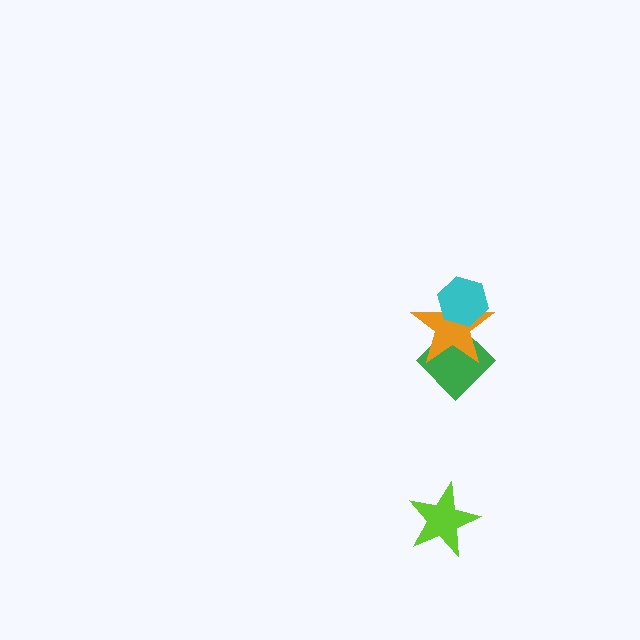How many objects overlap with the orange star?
2 objects overlap with the orange star.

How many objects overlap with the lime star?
0 objects overlap with the lime star.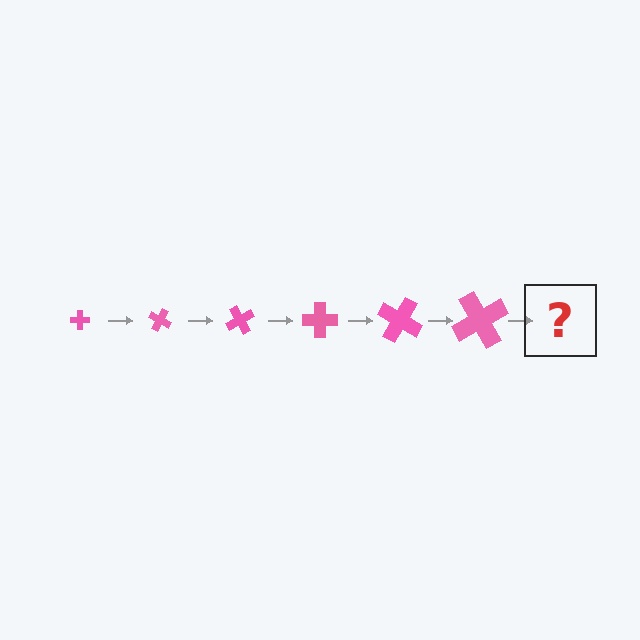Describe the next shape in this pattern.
It should be a cross, larger than the previous one and rotated 180 degrees from the start.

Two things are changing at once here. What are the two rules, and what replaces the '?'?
The two rules are that the cross grows larger each step and it rotates 30 degrees each step. The '?' should be a cross, larger than the previous one and rotated 180 degrees from the start.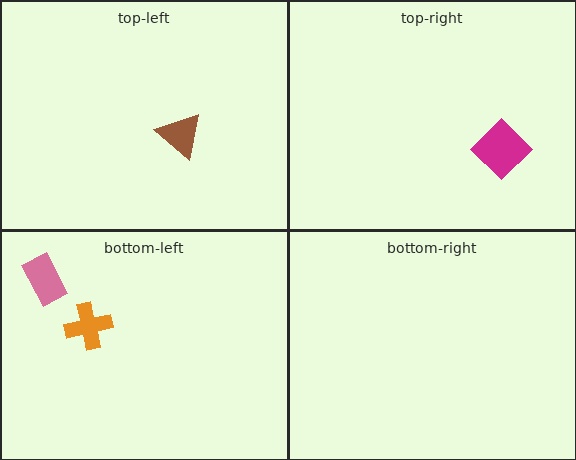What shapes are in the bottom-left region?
The pink rectangle, the orange cross.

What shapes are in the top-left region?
The brown triangle.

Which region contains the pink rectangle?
The bottom-left region.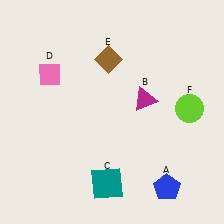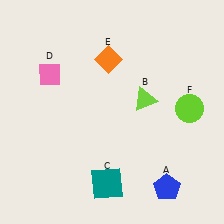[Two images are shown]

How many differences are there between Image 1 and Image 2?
There are 2 differences between the two images.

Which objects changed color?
B changed from magenta to lime. E changed from brown to orange.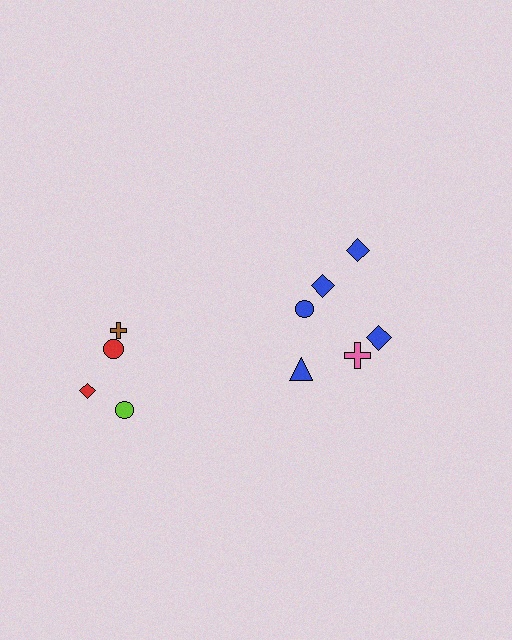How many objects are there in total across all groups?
There are 10 objects.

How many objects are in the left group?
There are 4 objects.